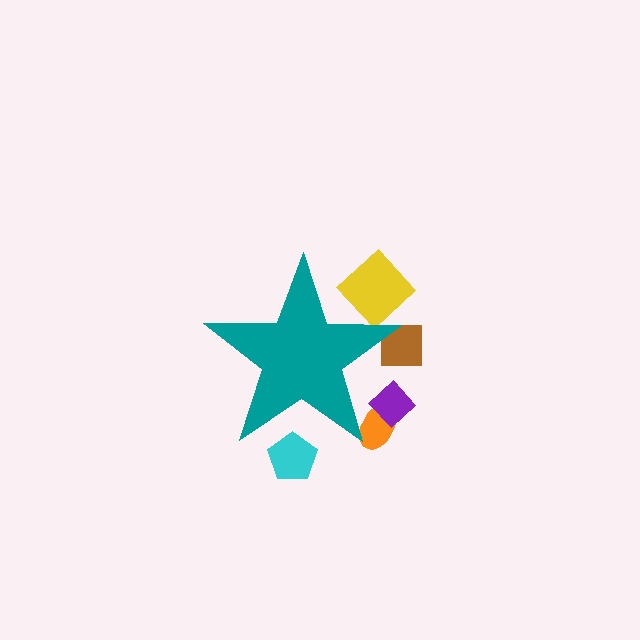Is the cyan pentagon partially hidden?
Yes, the cyan pentagon is partially hidden behind the teal star.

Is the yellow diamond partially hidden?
Yes, the yellow diamond is partially hidden behind the teal star.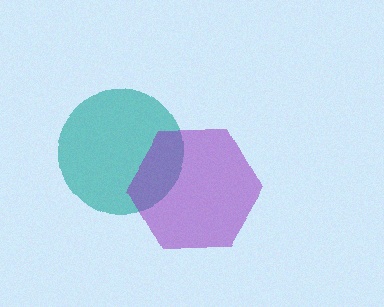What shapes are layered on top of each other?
The layered shapes are: a teal circle, a purple hexagon.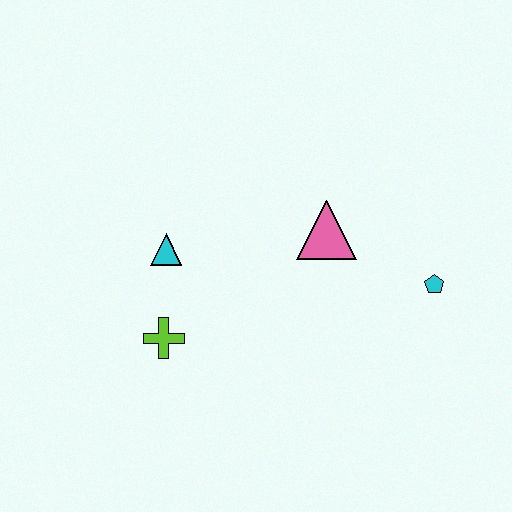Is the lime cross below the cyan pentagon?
Yes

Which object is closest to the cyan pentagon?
The pink triangle is closest to the cyan pentagon.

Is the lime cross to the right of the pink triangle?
No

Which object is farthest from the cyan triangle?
The cyan pentagon is farthest from the cyan triangle.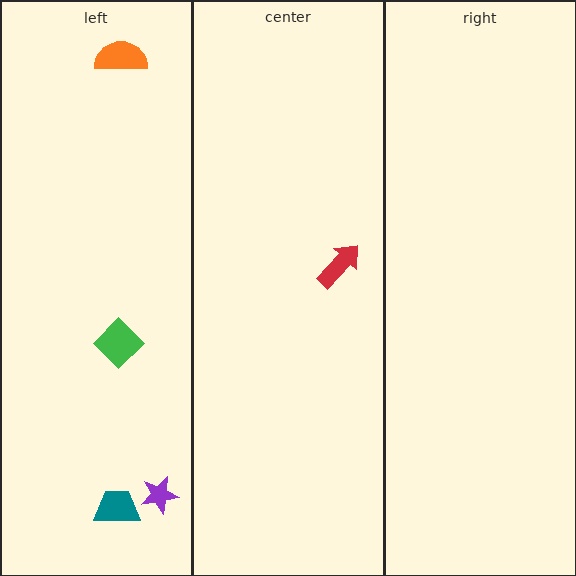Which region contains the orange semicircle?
The left region.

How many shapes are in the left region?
4.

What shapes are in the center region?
The red arrow.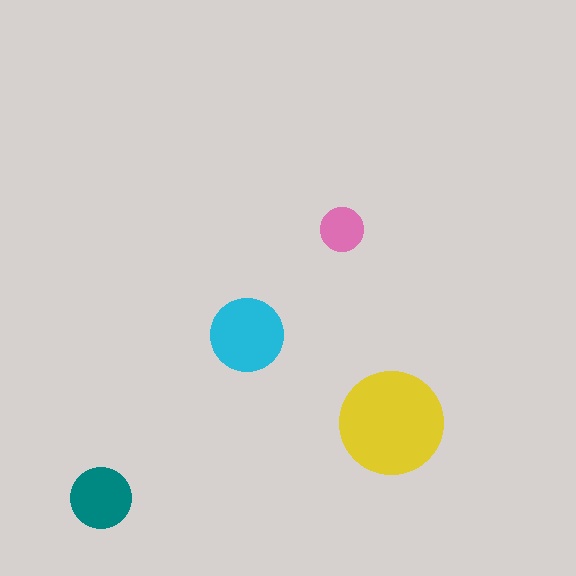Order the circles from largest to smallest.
the yellow one, the cyan one, the teal one, the pink one.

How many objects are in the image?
There are 4 objects in the image.